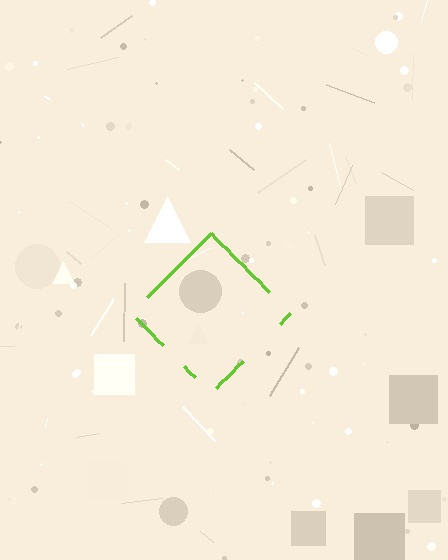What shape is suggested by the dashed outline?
The dashed outline suggests a diamond.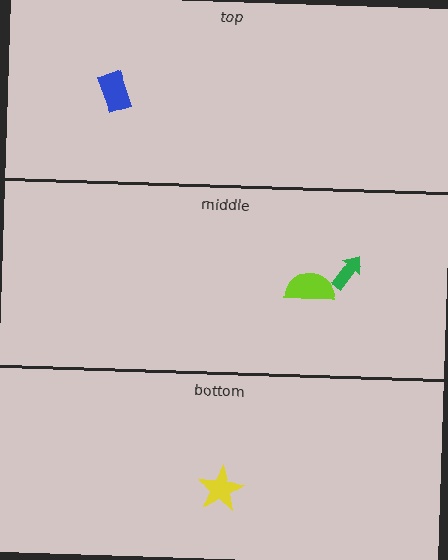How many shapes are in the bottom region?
1.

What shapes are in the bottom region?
The yellow star.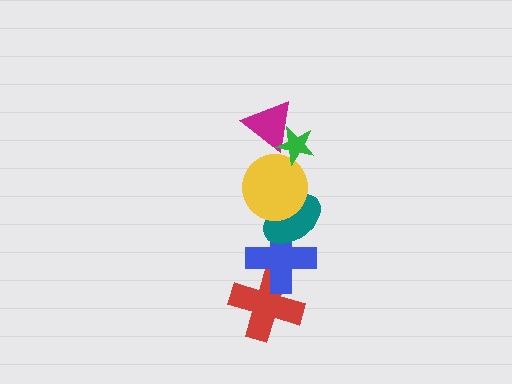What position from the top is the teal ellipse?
The teal ellipse is 4th from the top.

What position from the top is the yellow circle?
The yellow circle is 3rd from the top.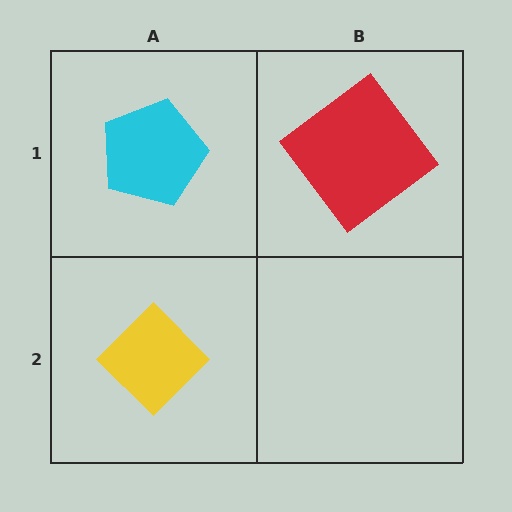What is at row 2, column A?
A yellow diamond.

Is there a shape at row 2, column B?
No, that cell is empty.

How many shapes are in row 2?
1 shape.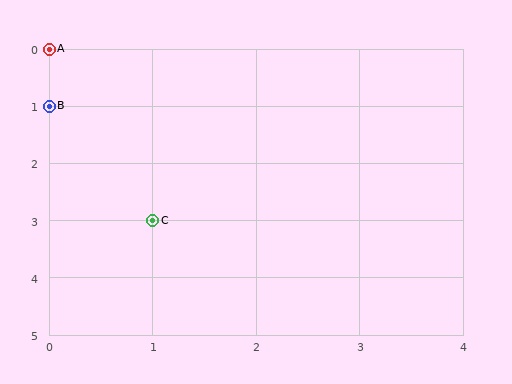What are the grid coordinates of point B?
Point B is at grid coordinates (0, 1).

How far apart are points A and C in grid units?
Points A and C are 1 column and 3 rows apart (about 3.2 grid units diagonally).